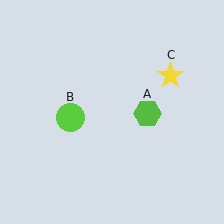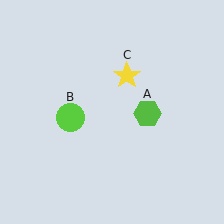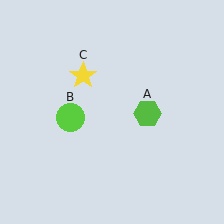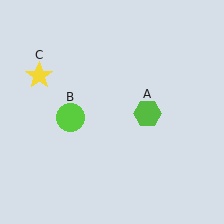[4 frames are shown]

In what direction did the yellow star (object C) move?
The yellow star (object C) moved left.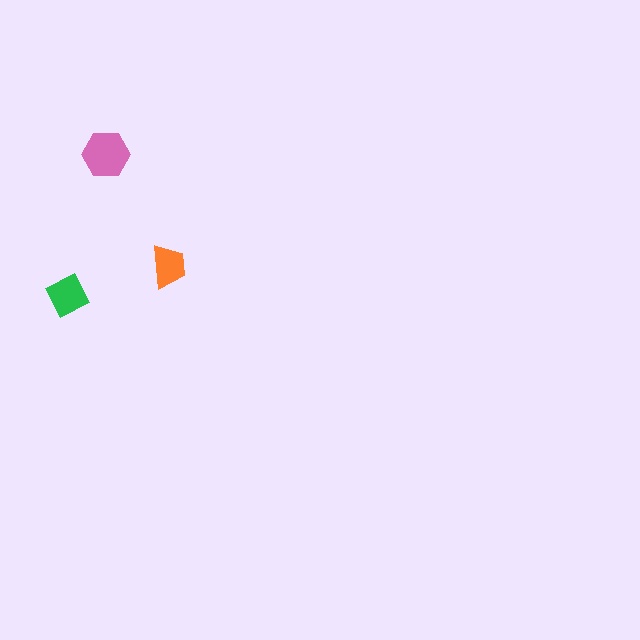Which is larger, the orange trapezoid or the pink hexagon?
The pink hexagon.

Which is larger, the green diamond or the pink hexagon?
The pink hexagon.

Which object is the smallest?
The orange trapezoid.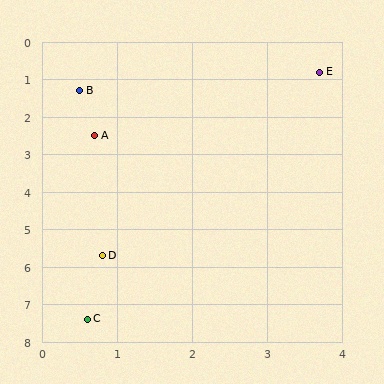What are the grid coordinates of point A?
Point A is at approximately (0.7, 2.5).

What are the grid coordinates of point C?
Point C is at approximately (0.6, 7.4).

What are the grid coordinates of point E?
Point E is at approximately (3.7, 0.8).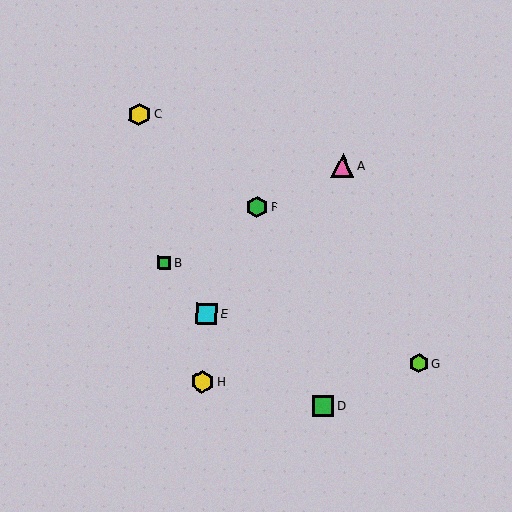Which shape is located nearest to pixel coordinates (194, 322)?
The cyan square (labeled E) at (207, 314) is nearest to that location.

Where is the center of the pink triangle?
The center of the pink triangle is at (342, 166).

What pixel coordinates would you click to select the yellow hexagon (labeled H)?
Click at (202, 382) to select the yellow hexagon H.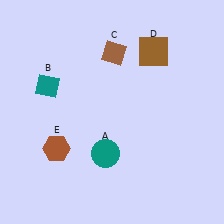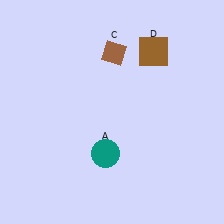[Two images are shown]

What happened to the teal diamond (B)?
The teal diamond (B) was removed in Image 2. It was in the top-left area of Image 1.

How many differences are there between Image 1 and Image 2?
There are 2 differences between the two images.